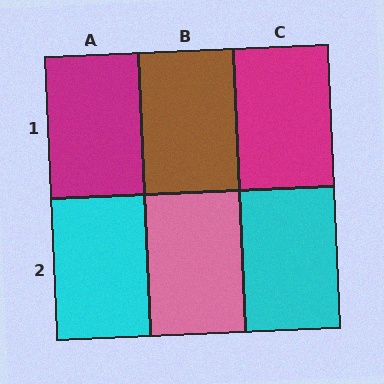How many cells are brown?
1 cell is brown.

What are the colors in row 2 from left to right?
Cyan, pink, cyan.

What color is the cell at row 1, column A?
Magenta.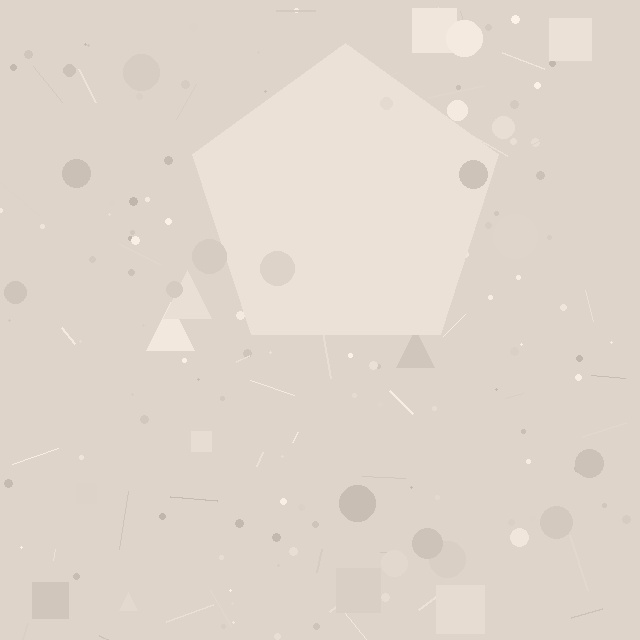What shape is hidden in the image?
A pentagon is hidden in the image.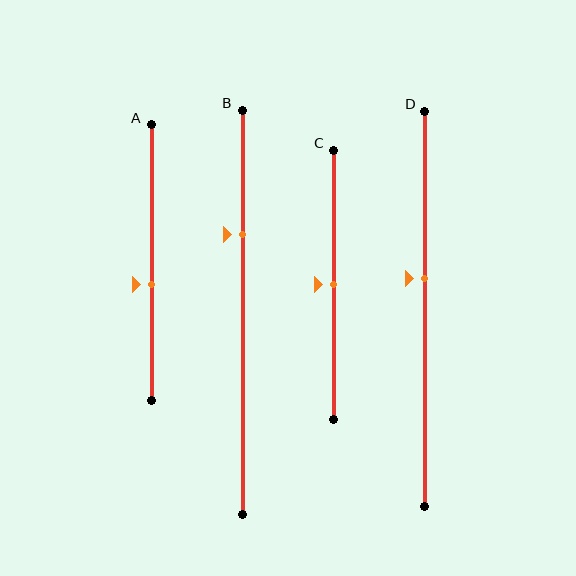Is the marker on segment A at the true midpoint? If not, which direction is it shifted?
No, the marker on segment A is shifted downward by about 8% of the segment length.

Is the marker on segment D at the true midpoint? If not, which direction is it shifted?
No, the marker on segment D is shifted upward by about 8% of the segment length.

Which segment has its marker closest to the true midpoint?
Segment C has its marker closest to the true midpoint.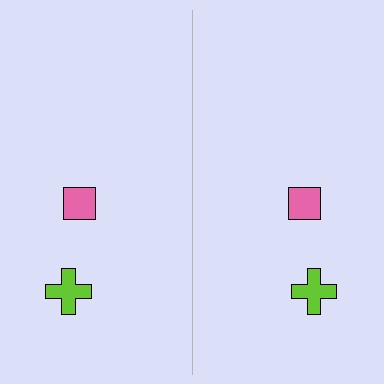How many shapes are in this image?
There are 4 shapes in this image.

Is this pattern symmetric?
Yes, this pattern has bilateral (reflection) symmetry.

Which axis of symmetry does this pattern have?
The pattern has a vertical axis of symmetry running through the center of the image.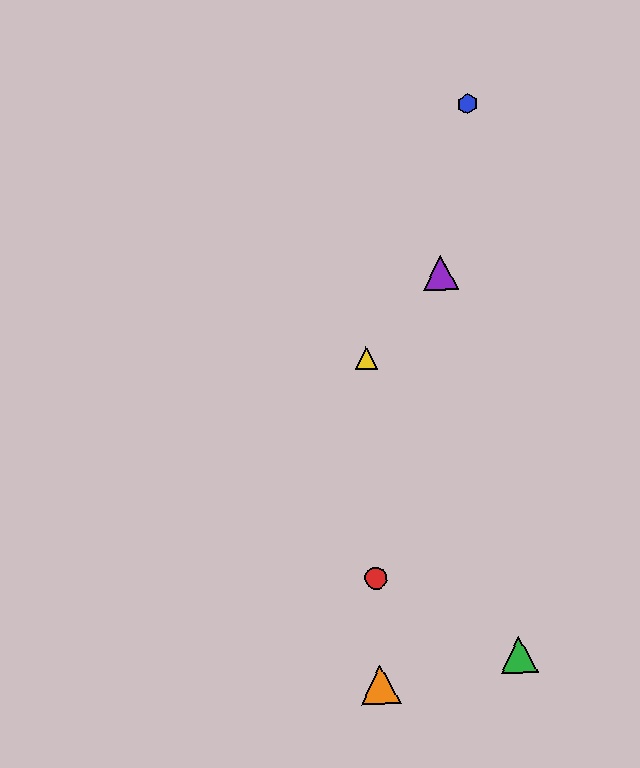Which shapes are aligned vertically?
The red circle, the yellow triangle, the orange triangle are aligned vertically.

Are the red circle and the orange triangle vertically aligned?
Yes, both are at x≈376.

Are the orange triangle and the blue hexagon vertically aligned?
No, the orange triangle is at x≈380 and the blue hexagon is at x≈468.